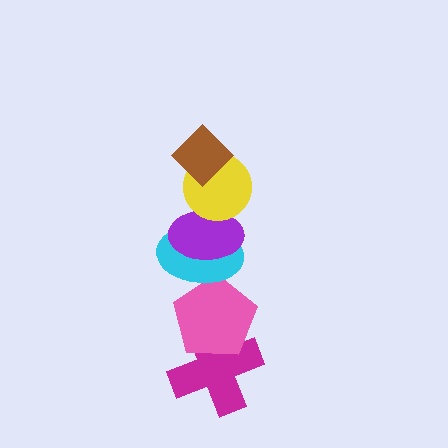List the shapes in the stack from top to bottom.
From top to bottom: the brown diamond, the yellow circle, the purple ellipse, the cyan ellipse, the pink pentagon, the magenta cross.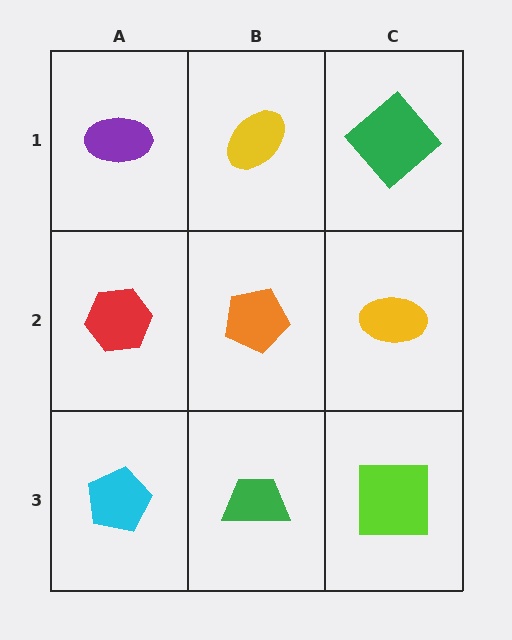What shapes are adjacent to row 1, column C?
A yellow ellipse (row 2, column C), a yellow ellipse (row 1, column B).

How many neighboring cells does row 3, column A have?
2.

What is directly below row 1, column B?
An orange pentagon.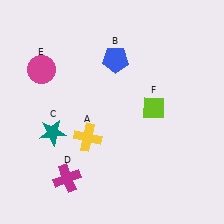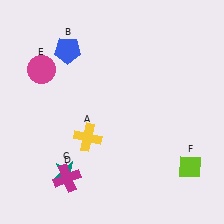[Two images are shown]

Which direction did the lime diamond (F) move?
The lime diamond (F) moved down.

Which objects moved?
The objects that moved are: the blue pentagon (B), the teal star (C), the lime diamond (F).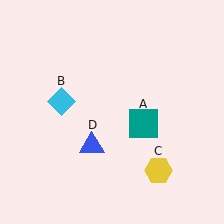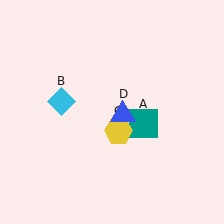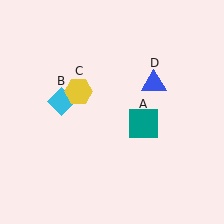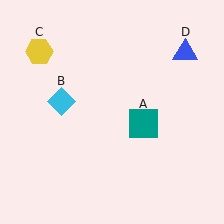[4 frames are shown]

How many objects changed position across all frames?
2 objects changed position: yellow hexagon (object C), blue triangle (object D).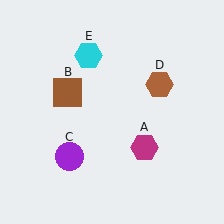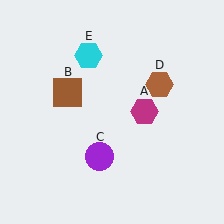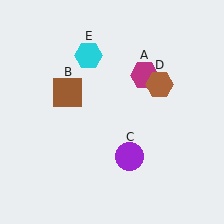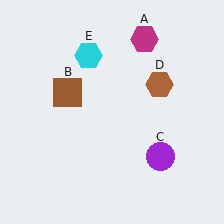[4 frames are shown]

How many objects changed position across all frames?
2 objects changed position: magenta hexagon (object A), purple circle (object C).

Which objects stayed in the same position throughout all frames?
Brown square (object B) and brown hexagon (object D) and cyan hexagon (object E) remained stationary.